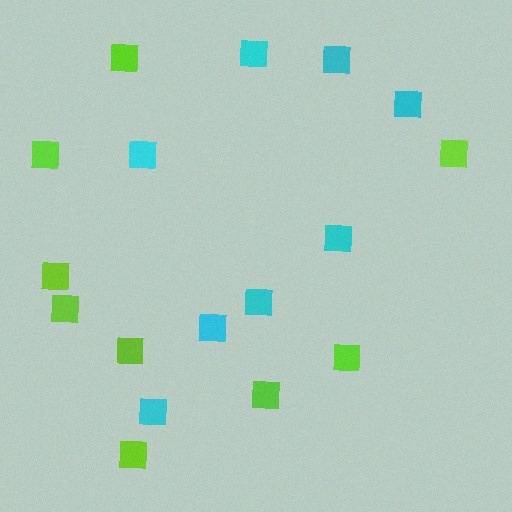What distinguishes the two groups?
There are 2 groups: one group of lime squares (9) and one group of cyan squares (8).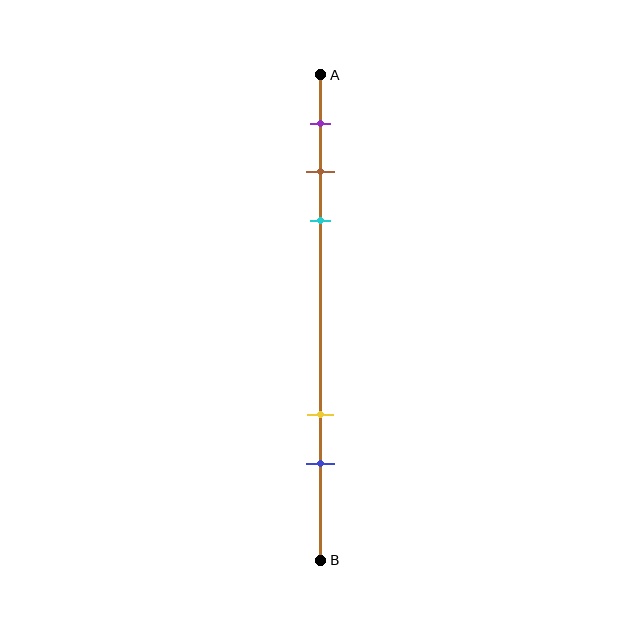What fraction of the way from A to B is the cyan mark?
The cyan mark is approximately 30% (0.3) of the way from A to B.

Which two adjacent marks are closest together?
The brown and cyan marks are the closest adjacent pair.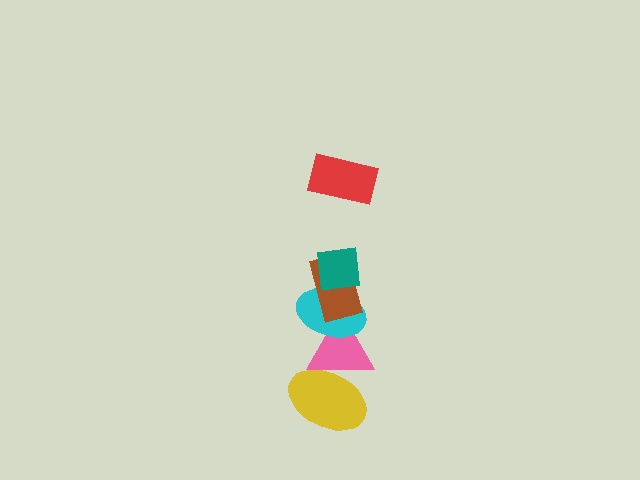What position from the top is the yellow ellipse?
The yellow ellipse is 6th from the top.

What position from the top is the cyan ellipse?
The cyan ellipse is 4th from the top.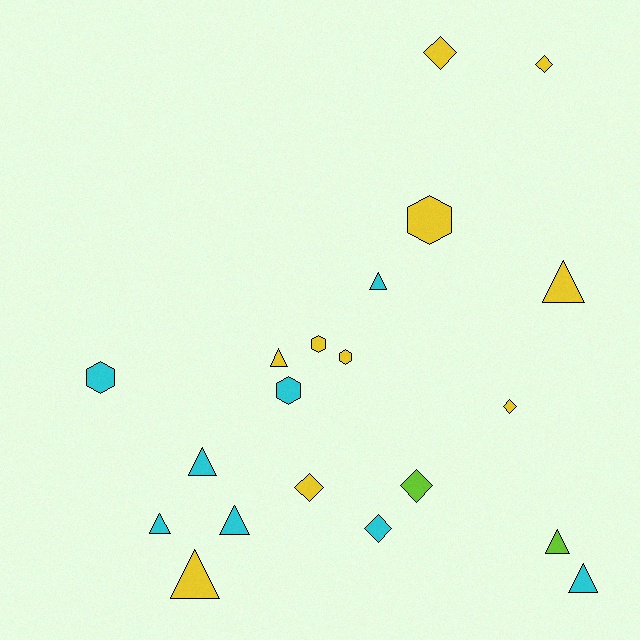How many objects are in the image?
There are 20 objects.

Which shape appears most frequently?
Triangle, with 9 objects.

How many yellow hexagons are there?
There are 3 yellow hexagons.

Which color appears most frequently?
Yellow, with 10 objects.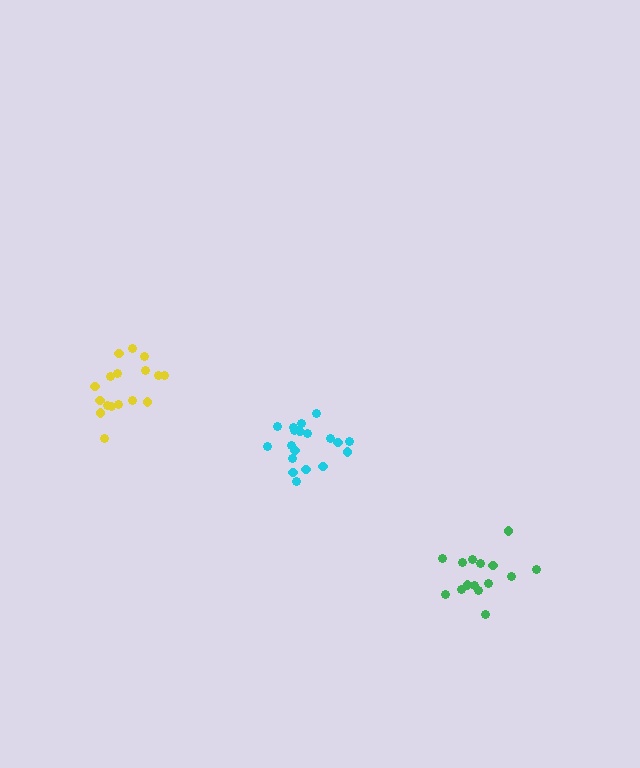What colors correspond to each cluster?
The clusters are colored: green, cyan, yellow.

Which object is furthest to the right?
The green cluster is rightmost.